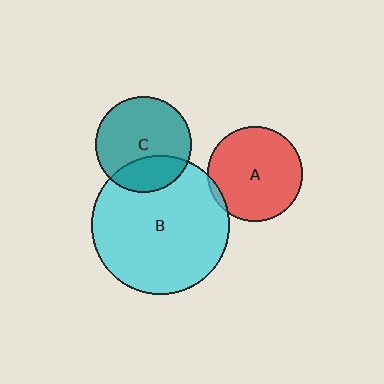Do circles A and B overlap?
Yes.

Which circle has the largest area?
Circle B (cyan).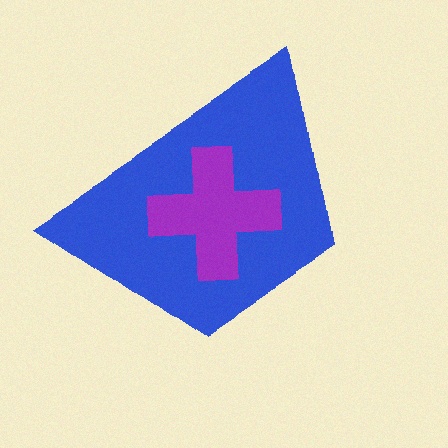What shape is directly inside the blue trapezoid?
The purple cross.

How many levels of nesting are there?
2.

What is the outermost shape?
The blue trapezoid.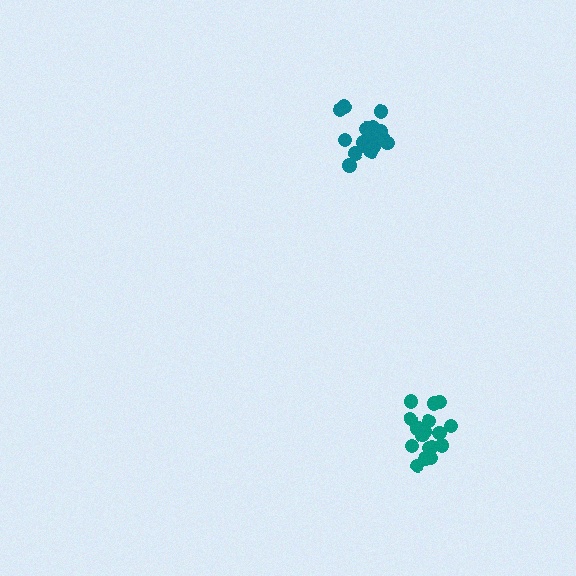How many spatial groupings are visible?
There are 2 spatial groupings.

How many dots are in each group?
Group 1: 17 dots, Group 2: 18 dots (35 total).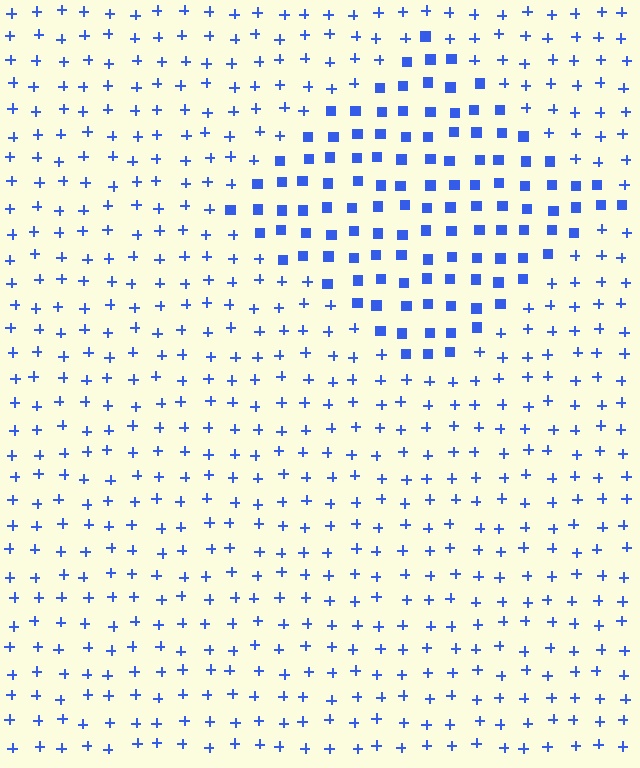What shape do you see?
I see a diamond.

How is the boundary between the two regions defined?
The boundary is defined by a change in element shape: squares inside vs. plus signs outside. All elements share the same color and spacing.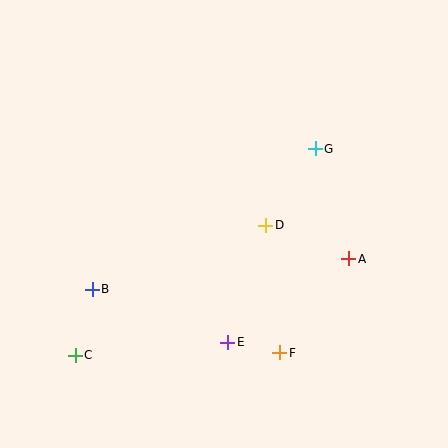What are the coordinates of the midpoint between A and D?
The midpoint between A and D is at (307, 242).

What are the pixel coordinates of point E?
Point E is at (228, 343).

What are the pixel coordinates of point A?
Point A is at (349, 259).